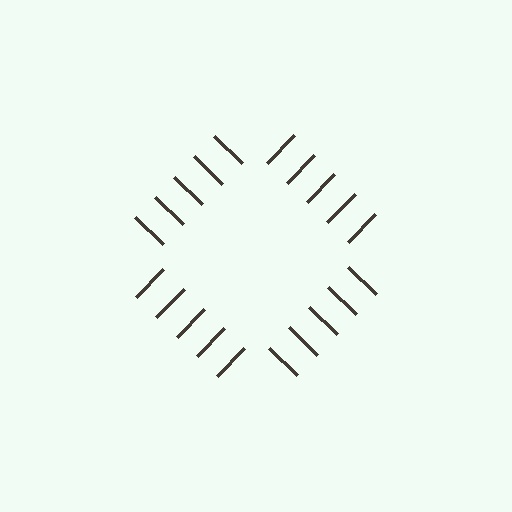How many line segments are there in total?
20 — 5 along each of the 4 edges.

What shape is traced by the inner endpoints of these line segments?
An illusory square — the line segments terminate on its edges but no continuous stroke is drawn.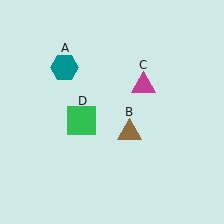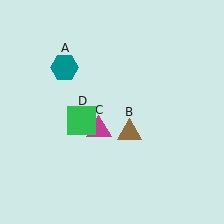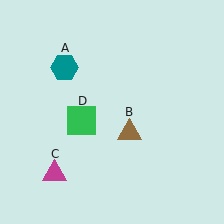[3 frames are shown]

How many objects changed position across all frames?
1 object changed position: magenta triangle (object C).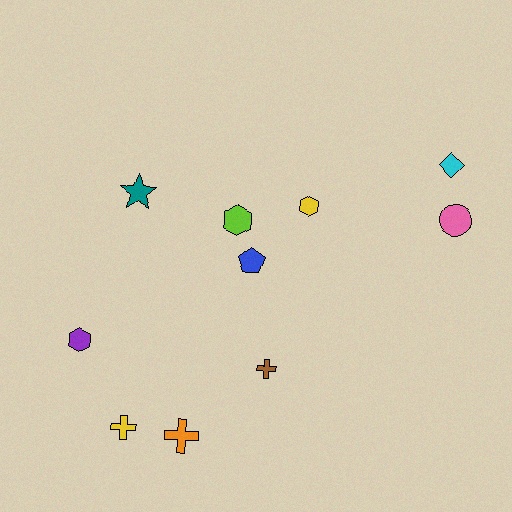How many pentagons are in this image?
There is 1 pentagon.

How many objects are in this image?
There are 10 objects.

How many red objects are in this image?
There are no red objects.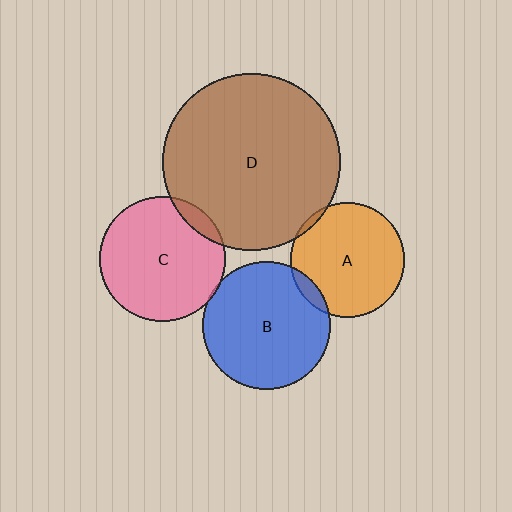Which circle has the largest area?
Circle D (brown).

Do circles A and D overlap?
Yes.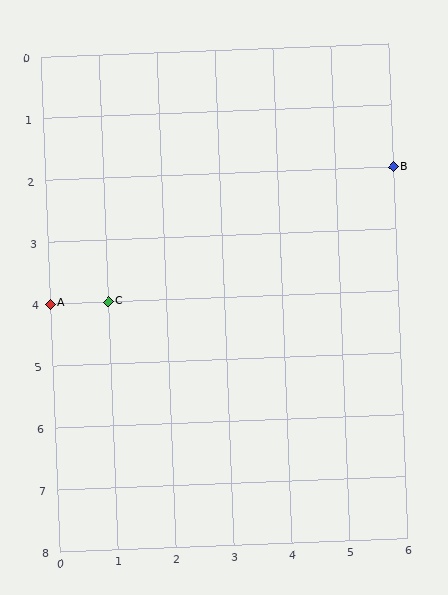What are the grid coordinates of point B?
Point B is at grid coordinates (6, 2).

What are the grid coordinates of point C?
Point C is at grid coordinates (1, 4).